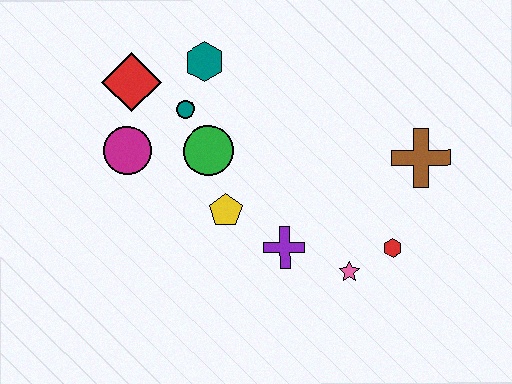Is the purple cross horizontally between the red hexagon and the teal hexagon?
Yes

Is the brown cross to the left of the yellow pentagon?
No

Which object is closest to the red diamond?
The teal circle is closest to the red diamond.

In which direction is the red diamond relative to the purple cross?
The red diamond is above the purple cross.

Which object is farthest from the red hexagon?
The red diamond is farthest from the red hexagon.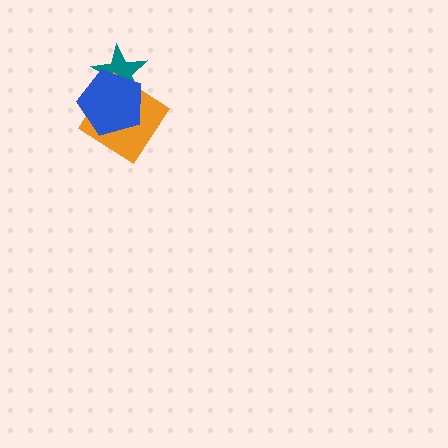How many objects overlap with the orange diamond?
2 objects overlap with the orange diamond.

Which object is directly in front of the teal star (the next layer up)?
The orange diamond is directly in front of the teal star.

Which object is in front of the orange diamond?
The blue pentagon is in front of the orange diamond.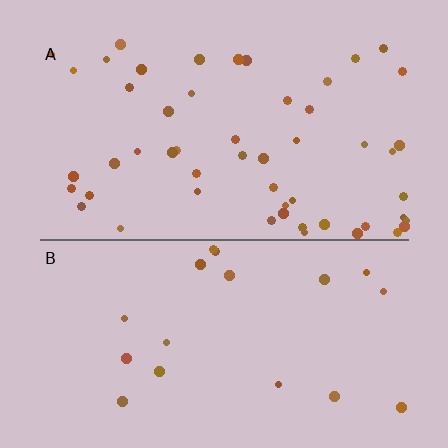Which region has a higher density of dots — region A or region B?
A (the top).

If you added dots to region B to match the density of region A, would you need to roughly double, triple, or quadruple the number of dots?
Approximately triple.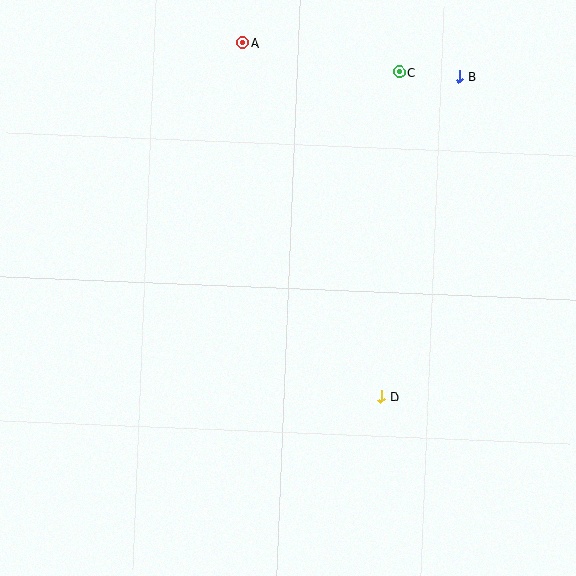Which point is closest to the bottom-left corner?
Point D is closest to the bottom-left corner.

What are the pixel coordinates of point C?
Point C is at (399, 72).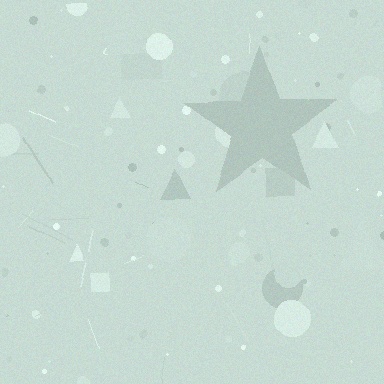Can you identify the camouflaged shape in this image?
The camouflaged shape is a star.